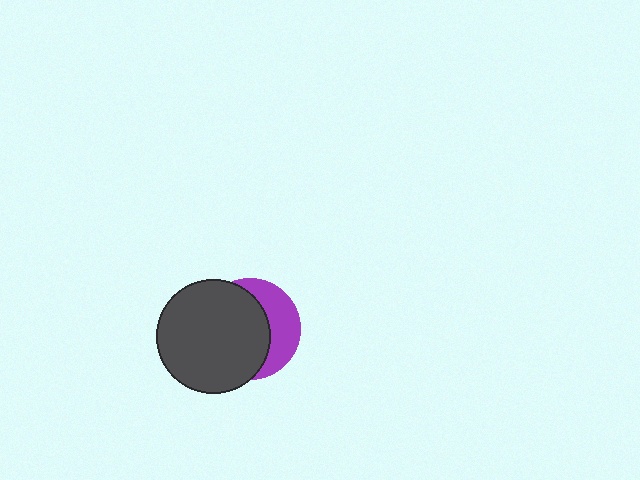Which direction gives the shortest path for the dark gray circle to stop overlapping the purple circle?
Moving left gives the shortest separation.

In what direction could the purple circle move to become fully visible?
The purple circle could move right. That would shift it out from behind the dark gray circle entirely.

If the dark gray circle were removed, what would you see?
You would see the complete purple circle.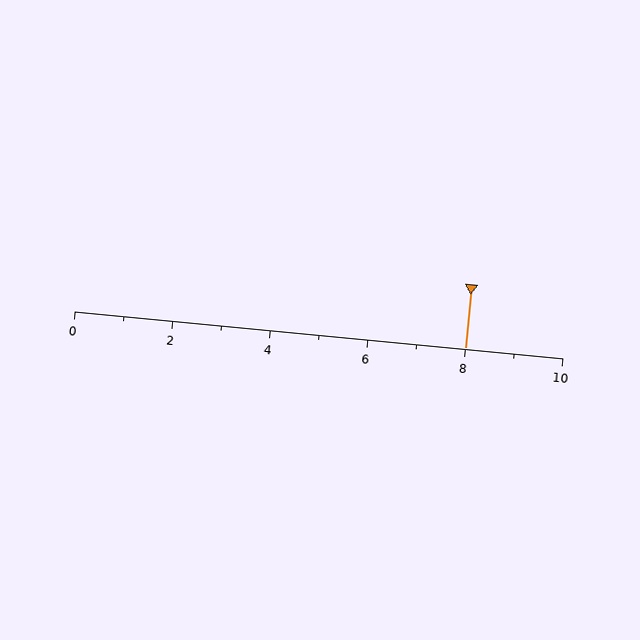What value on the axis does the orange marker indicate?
The marker indicates approximately 8.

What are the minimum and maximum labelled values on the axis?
The axis runs from 0 to 10.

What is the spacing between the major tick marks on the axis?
The major ticks are spaced 2 apart.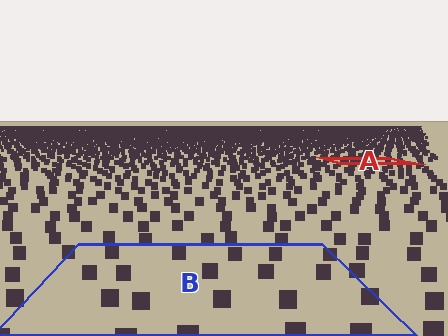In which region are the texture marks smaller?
The texture marks are smaller in region A, because it is farther away.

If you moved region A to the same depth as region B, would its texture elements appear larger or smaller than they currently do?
They would appear larger. At a closer depth, the same texture elements are projected at a bigger on-screen size.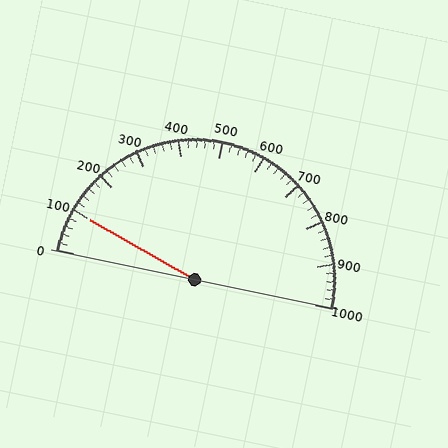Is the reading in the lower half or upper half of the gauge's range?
The reading is in the lower half of the range (0 to 1000).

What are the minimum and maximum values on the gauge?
The gauge ranges from 0 to 1000.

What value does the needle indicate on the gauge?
The needle indicates approximately 100.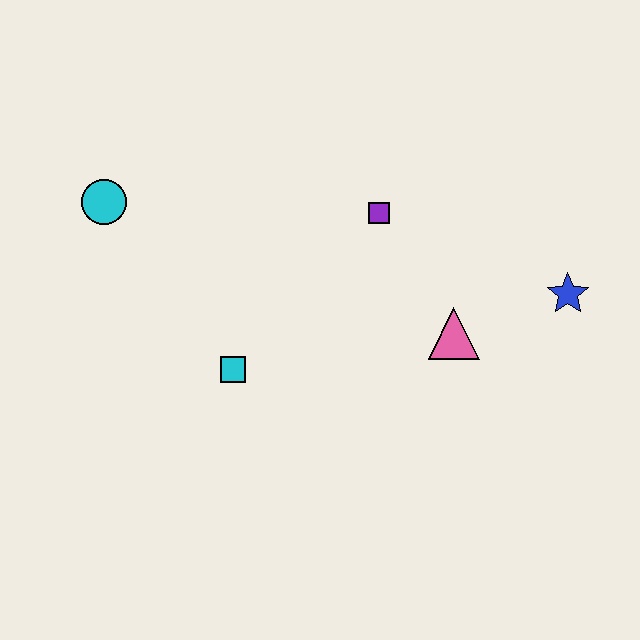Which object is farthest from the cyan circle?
The blue star is farthest from the cyan circle.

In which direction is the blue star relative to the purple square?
The blue star is to the right of the purple square.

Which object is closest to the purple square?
The pink triangle is closest to the purple square.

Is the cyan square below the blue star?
Yes